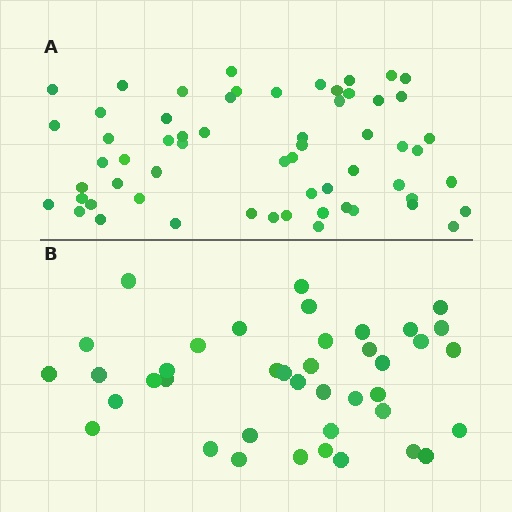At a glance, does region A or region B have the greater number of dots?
Region A (the top region) has more dots.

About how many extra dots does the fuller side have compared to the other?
Region A has approximately 20 more dots than region B.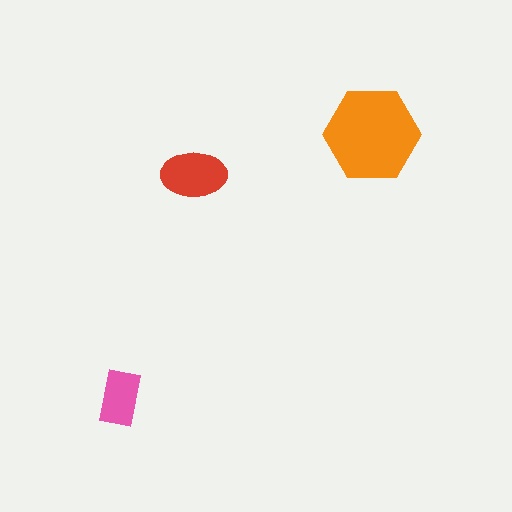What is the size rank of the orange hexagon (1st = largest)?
1st.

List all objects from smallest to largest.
The pink rectangle, the red ellipse, the orange hexagon.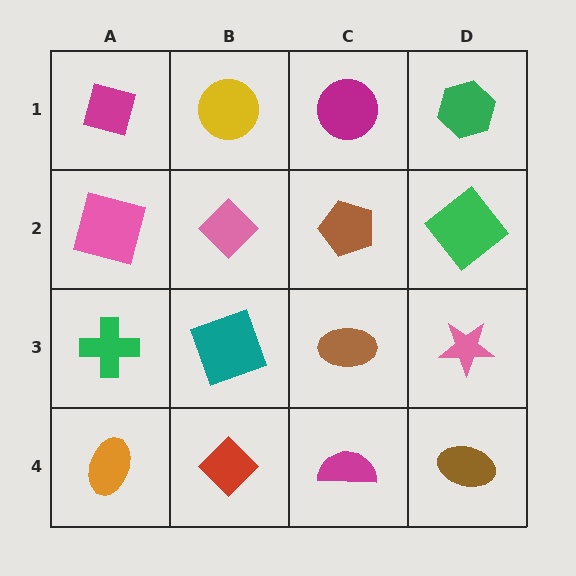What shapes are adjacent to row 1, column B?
A pink diamond (row 2, column B), a magenta diamond (row 1, column A), a magenta circle (row 1, column C).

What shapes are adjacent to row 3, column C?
A brown pentagon (row 2, column C), a magenta semicircle (row 4, column C), a teal square (row 3, column B), a pink star (row 3, column D).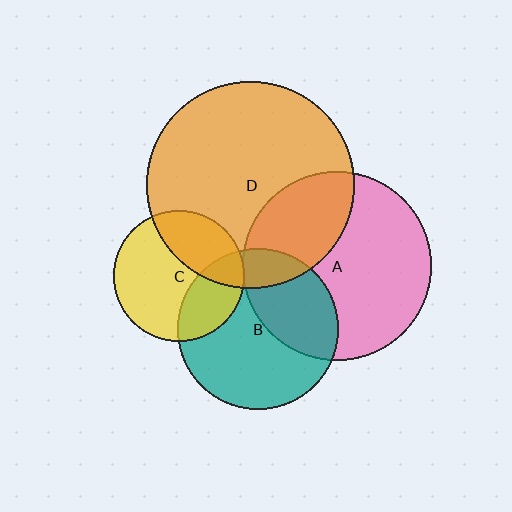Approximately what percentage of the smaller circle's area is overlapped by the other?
Approximately 30%.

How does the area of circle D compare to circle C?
Approximately 2.5 times.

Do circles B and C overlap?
Yes.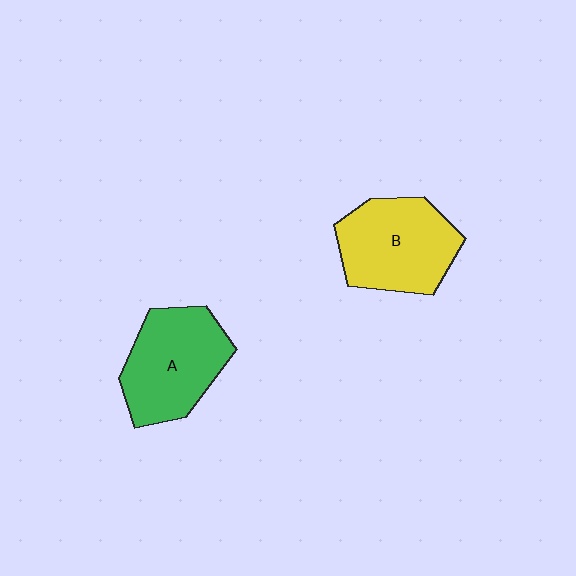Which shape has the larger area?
Shape B (yellow).